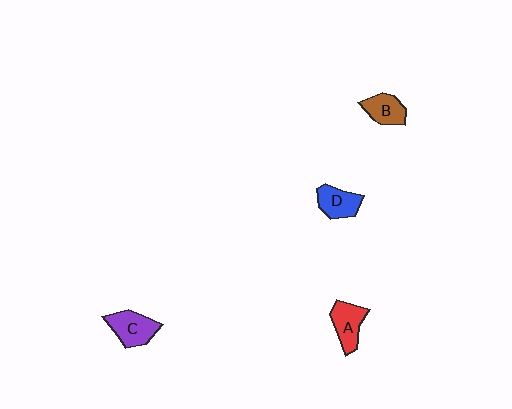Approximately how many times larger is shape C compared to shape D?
Approximately 1.2 times.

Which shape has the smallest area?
Shape B (brown).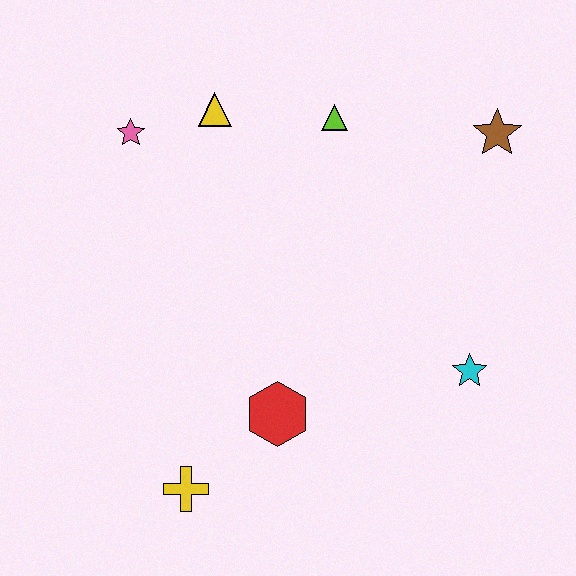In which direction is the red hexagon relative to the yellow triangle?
The red hexagon is below the yellow triangle.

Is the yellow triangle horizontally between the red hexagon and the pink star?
Yes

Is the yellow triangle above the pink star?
Yes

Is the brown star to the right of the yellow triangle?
Yes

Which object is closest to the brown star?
The lime triangle is closest to the brown star.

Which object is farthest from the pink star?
The cyan star is farthest from the pink star.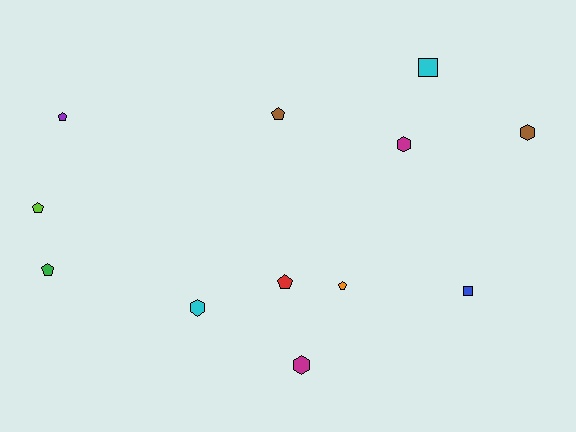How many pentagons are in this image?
There are 6 pentagons.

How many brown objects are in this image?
There are 2 brown objects.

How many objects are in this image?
There are 12 objects.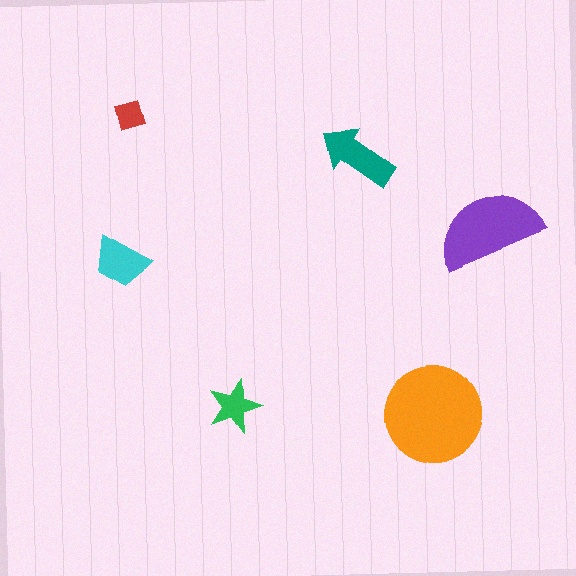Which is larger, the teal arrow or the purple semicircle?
The purple semicircle.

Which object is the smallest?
The red diamond.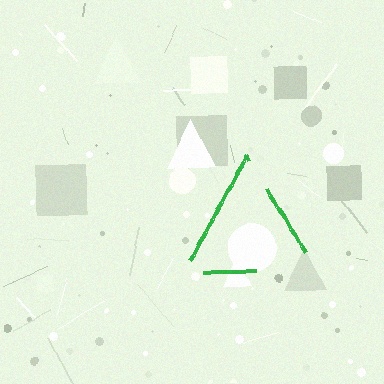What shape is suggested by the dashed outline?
The dashed outline suggests a triangle.